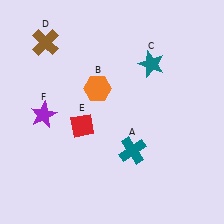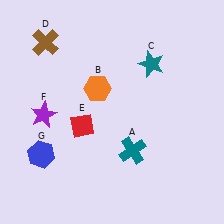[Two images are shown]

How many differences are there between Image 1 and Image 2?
There is 1 difference between the two images.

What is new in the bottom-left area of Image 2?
A blue hexagon (G) was added in the bottom-left area of Image 2.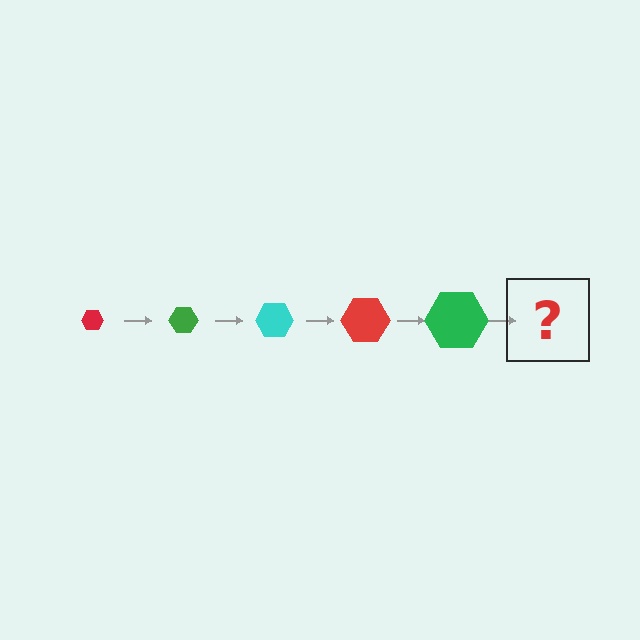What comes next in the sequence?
The next element should be a cyan hexagon, larger than the previous one.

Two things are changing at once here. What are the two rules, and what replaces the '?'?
The two rules are that the hexagon grows larger each step and the color cycles through red, green, and cyan. The '?' should be a cyan hexagon, larger than the previous one.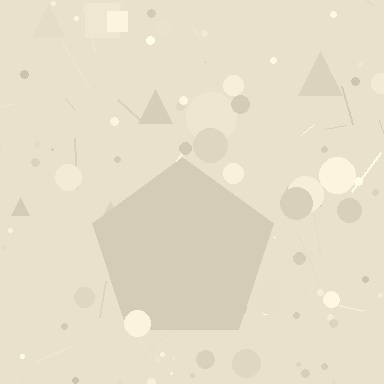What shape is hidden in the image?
A pentagon is hidden in the image.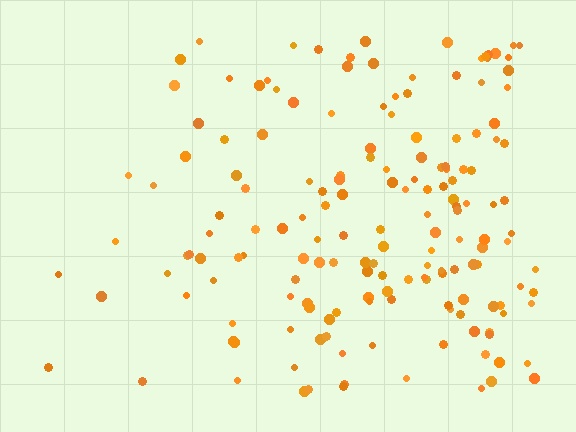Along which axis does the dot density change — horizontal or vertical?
Horizontal.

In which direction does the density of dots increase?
From left to right, with the right side densest.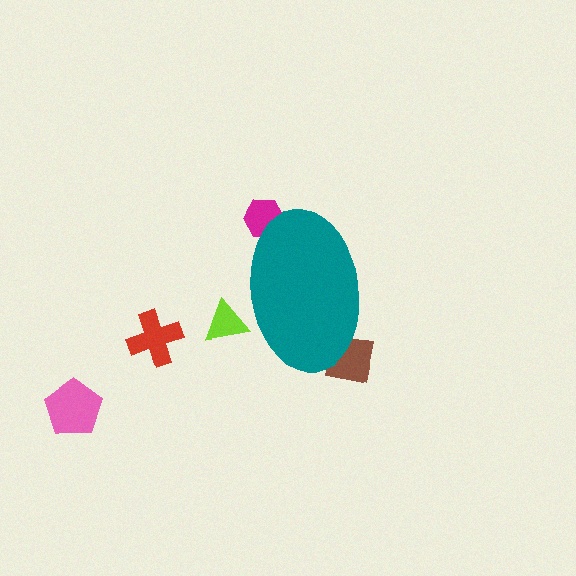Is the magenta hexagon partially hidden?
Yes, the magenta hexagon is partially hidden behind the teal ellipse.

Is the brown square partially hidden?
Yes, the brown square is partially hidden behind the teal ellipse.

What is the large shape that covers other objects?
A teal ellipse.